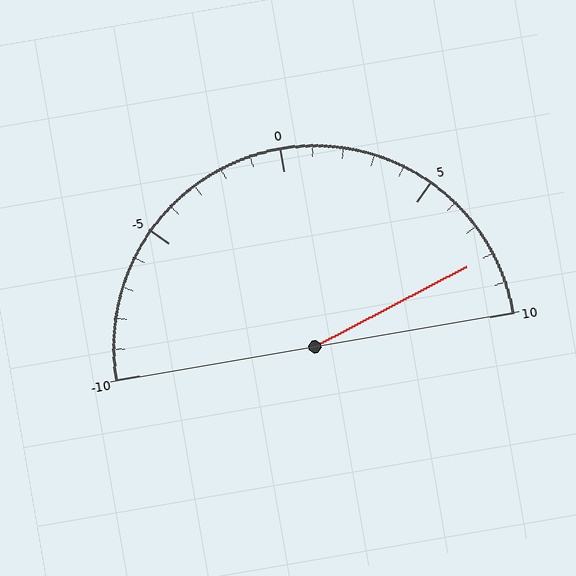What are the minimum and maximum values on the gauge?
The gauge ranges from -10 to 10.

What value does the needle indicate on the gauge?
The needle indicates approximately 8.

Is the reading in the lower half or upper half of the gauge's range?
The reading is in the upper half of the range (-10 to 10).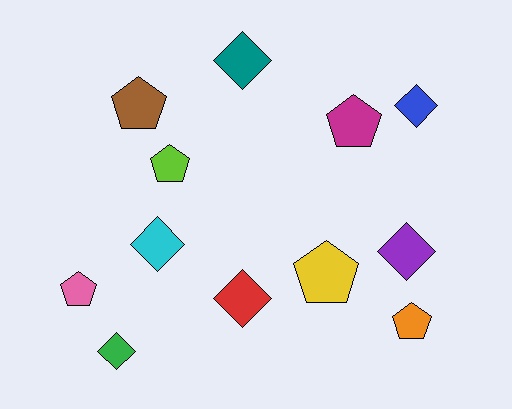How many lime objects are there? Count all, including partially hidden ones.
There is 1 lime object.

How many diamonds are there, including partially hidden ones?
There are 6 diamonds.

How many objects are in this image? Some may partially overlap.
There are 12 objects.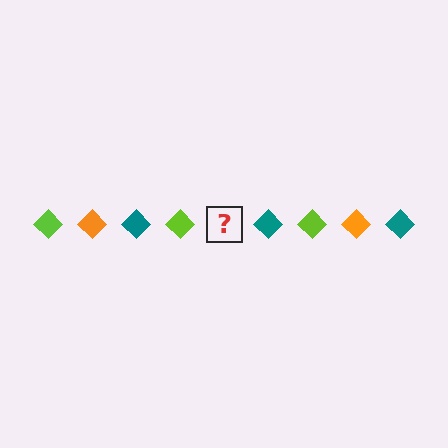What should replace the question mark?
The question mark should be replaced with an orange diamond.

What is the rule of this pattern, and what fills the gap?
The rule is that the pattern cycles through lime, orange, teal diamonds. The gap should be filled with an orange diamond.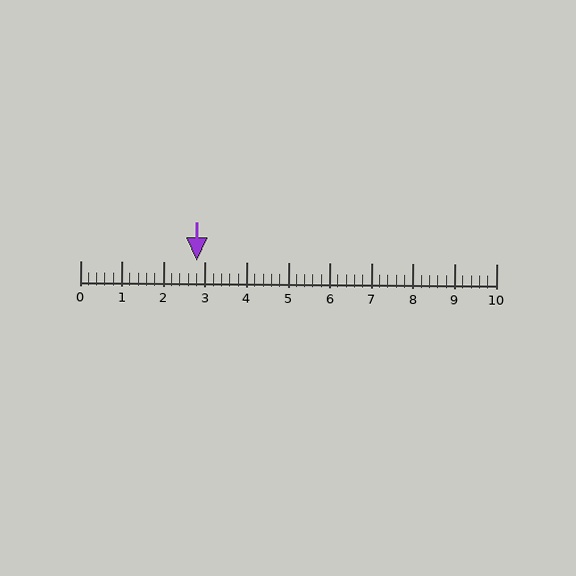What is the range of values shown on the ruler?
The ruler shows values from 0 to 10.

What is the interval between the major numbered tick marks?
The major tick marks are spaced 1 units apart.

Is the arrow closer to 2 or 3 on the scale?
The arrow is closer to 3.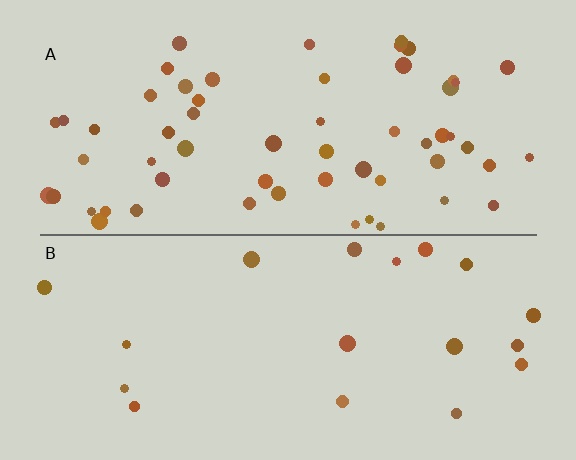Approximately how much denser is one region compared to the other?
Approximately 3.2× — region A over region B.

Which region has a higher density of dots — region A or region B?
A (the top).